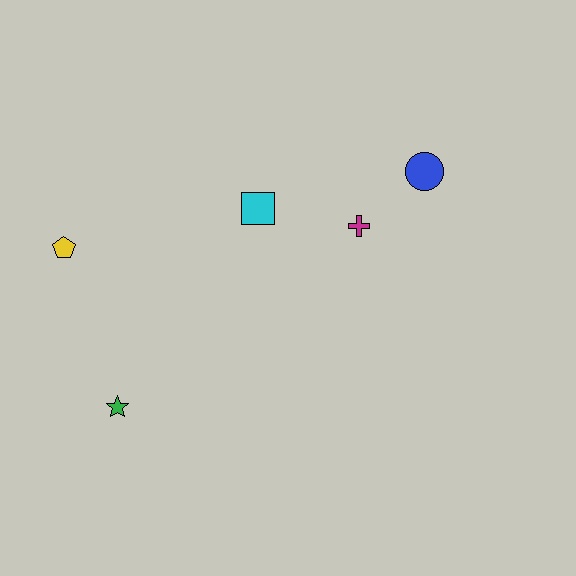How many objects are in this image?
There are 5 objects.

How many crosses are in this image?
There is 1 cross.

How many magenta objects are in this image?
There is 1 magenta object.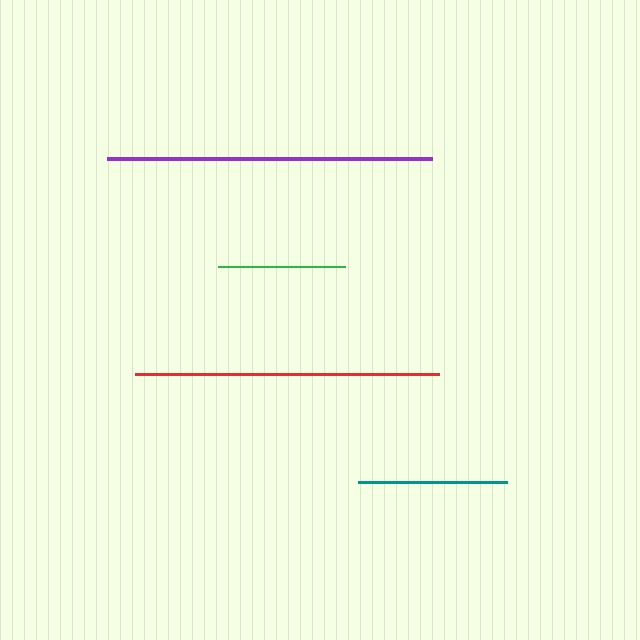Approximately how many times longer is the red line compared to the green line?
The red line is approximately 2.4 times the length of the green line.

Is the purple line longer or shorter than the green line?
The purple line is longer than the green line.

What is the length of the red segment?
The red segment is approximately 304 pixels long.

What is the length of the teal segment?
The teal segment is approximately 150 pixels long.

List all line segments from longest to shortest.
From longest to shortest: purple, red, teal, green.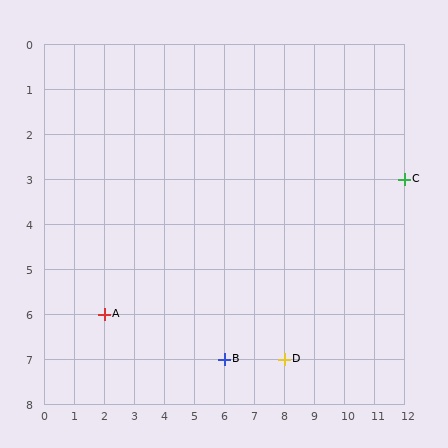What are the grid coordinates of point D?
Point D is at grid coordinates (8, 7).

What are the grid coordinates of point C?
Point C is at grid coordinates (12, 3).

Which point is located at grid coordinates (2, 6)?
Point A is at (2, 6).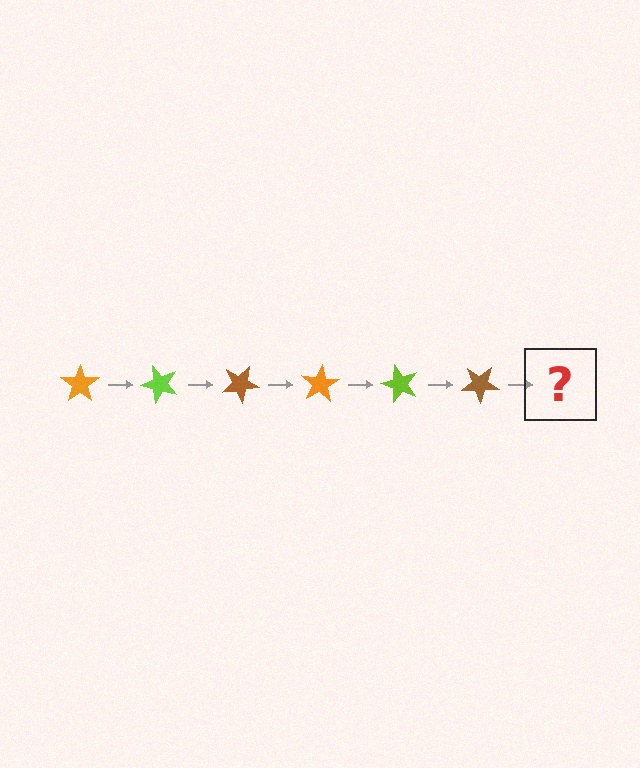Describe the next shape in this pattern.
It should be an orange star, rotated 300 degrees from the start.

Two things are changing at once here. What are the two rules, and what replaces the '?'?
The two rules are that it rotates 50 degrees each step and the color cycles through orange, lime, and brown. The '?' should be an orange star, rotated 300 degrees from the start.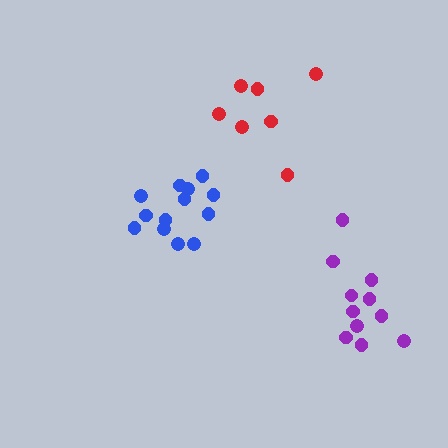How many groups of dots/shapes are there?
There are 3 groups.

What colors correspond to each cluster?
The clusters are colored: blue, purple, red.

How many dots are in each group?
Group 1: 13 dots, Group 2: 11 dots, Group 3: 7 dots (31 total).